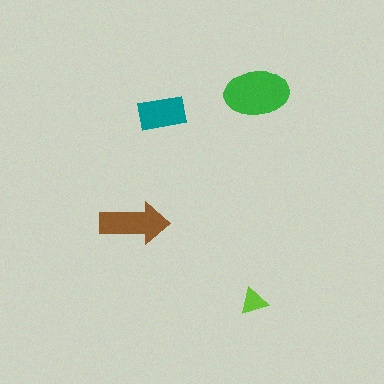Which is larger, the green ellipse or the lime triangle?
The green ellipse.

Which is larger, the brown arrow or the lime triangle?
The brown arrow.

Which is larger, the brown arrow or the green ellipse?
The green ellipse.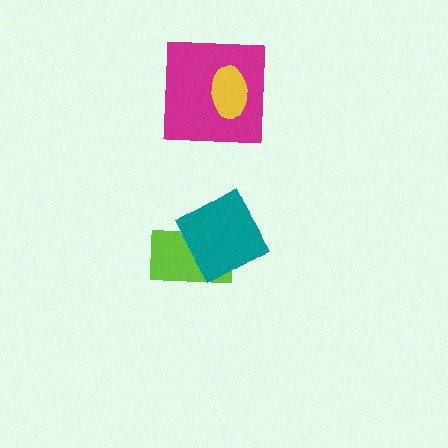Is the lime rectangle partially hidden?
Yes, it is partially covered by another shape.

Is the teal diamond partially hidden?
No, no other shape covers it.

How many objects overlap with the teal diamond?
1 object overlaps with the teal diamond.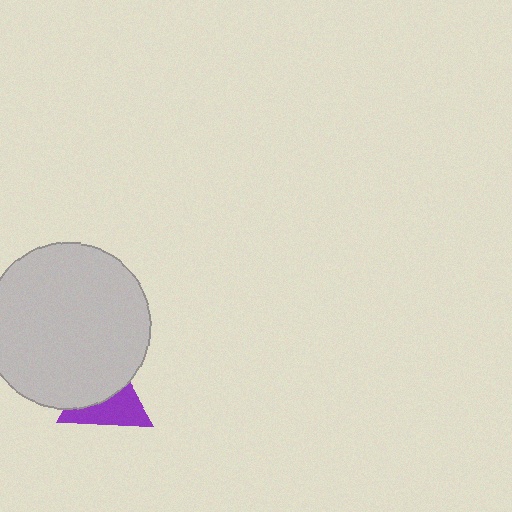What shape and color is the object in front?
The object in front is a light gray circle.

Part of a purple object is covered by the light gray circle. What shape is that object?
It is a triangle.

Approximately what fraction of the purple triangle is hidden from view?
Roughly 51% of the purple triangle is hidden behind the light gray circle.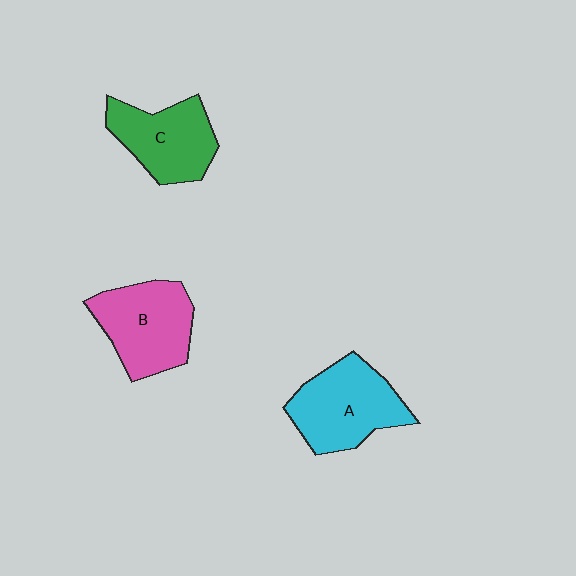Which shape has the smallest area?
Shape C (green).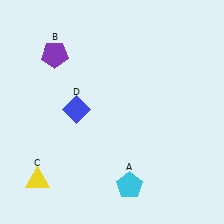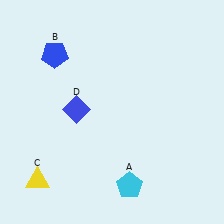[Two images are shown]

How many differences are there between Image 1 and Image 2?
There is 1 difference between the two images.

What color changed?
The pentagon (B) changed from purple in Image 1 to blue in Image 2.